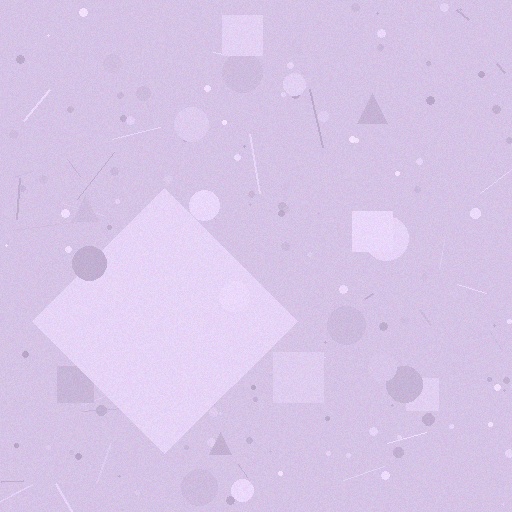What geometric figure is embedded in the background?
A diamond is embedded in the background.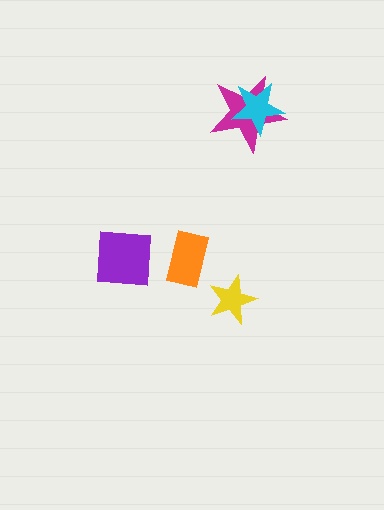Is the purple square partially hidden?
No, no other shape covers it.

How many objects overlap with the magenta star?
1 object overlaps with the magenta star.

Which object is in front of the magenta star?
The cyan star is in front of the magenta star.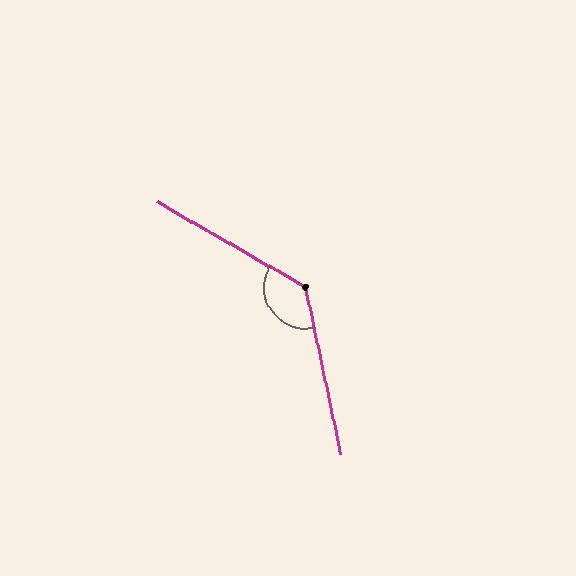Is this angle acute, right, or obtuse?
It is obtuse.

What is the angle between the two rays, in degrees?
Approximately 132 degrees.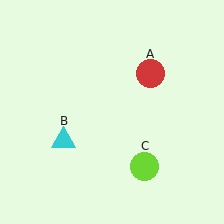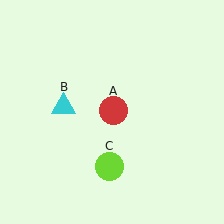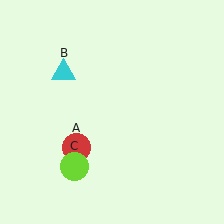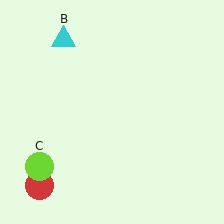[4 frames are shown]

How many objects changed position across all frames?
3 objects changed position: red circle (object A), cyan triangle (object B), lime circle (object C).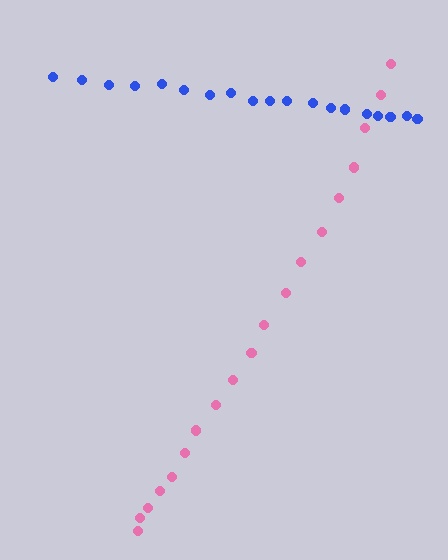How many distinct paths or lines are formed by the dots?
There are 2 distinct paths.